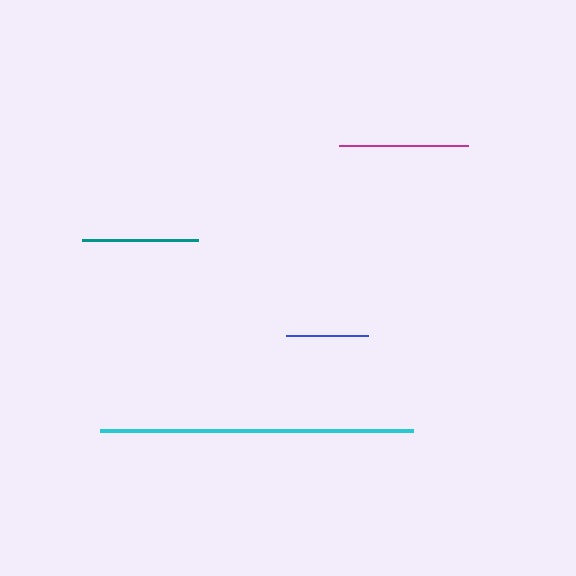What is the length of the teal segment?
The teal segment is approximately 116 pixels long.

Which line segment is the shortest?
The blue line is the shortest at approximately 83 pixels.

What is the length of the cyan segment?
The cyan segment is approximately 314 pixels long.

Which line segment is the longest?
The cyan line is the longest at approximately 314 pixels.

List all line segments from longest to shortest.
From longest to shortest: cyan, magenta, teal, blue.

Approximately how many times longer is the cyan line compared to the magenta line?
The cyan line is approximately 2.4 times the length of the magenta line.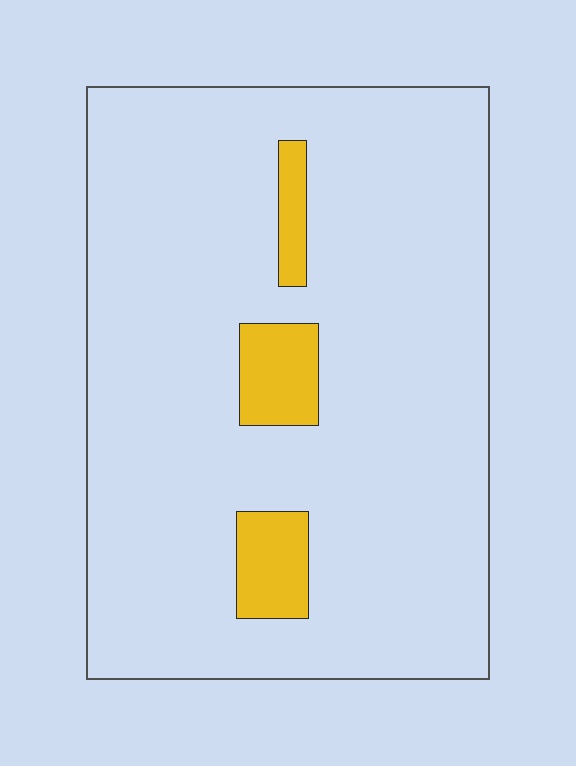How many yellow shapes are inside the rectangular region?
3.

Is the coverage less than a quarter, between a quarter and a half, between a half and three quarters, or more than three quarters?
Less than a quarter.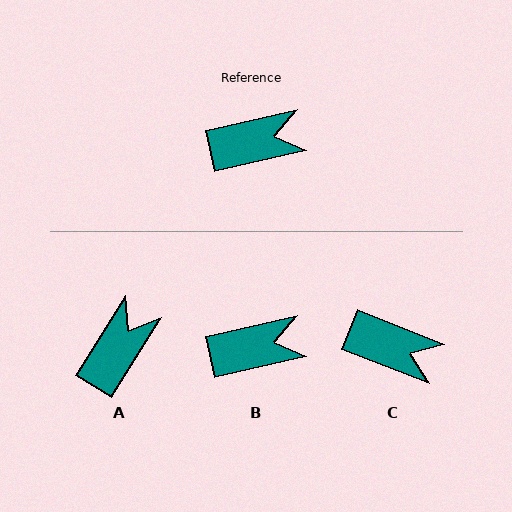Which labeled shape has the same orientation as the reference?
B.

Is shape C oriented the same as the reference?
No, it is off by about 34 degrees.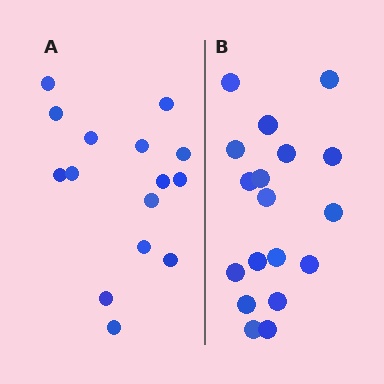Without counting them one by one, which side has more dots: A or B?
Region B (the right region) has more dots.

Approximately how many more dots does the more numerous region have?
Region B has just a few more — roughly 2 or 3 more dots than region A.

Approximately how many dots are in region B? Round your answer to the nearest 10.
About 20 dots. (The exact count is 18, which rounds to 20.)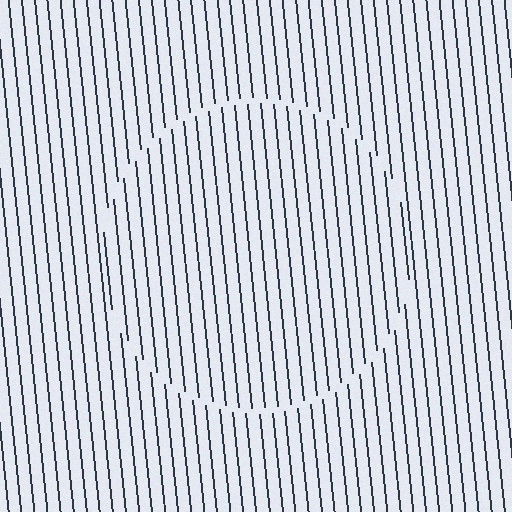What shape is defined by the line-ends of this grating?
An illusory circle. The interior of the shape contains the same grating, shifted by half a period — the contour is defined by the phase discontinuity where line-ends from the inner and outer gratings abut.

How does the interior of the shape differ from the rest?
The interior of the shape contains the same grating, shifted by half a period — the contour is defined by the phase discontinuity where line-ends from the inner and outer gratings abut.